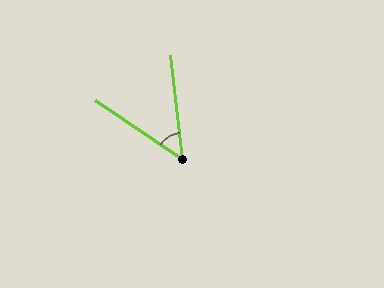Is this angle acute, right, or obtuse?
It is acute.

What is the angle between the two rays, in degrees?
Approximately 49 degrees.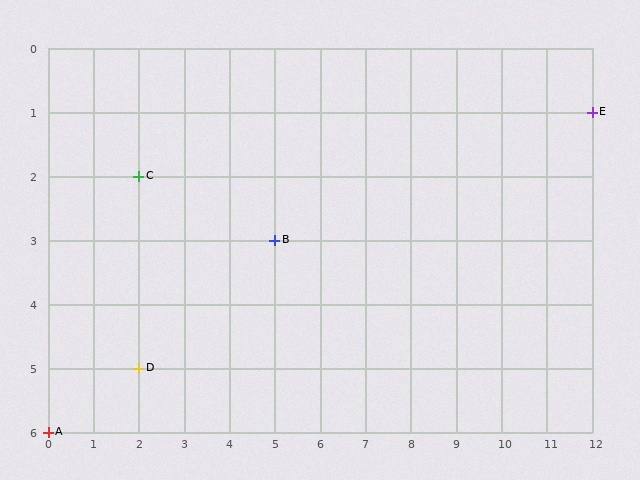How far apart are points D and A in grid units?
Points D and A are 2 columns and 1 row apart (about 2.2 grid units diagonally).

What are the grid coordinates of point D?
Point D is at grid coordinates (2, 5).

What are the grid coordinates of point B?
Point B is at grid coordinates (5, 3).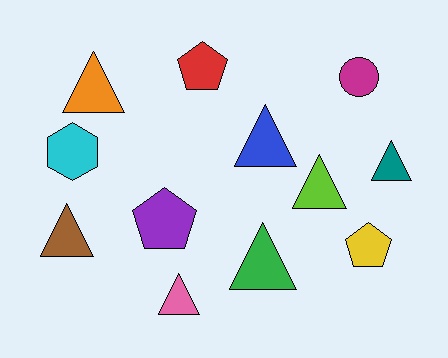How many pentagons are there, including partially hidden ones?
There are 3 pentagons.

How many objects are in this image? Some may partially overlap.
There are 12 objects.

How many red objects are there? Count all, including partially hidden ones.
There is 1 red object.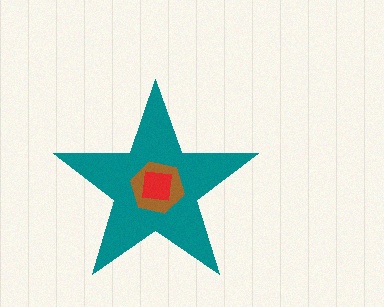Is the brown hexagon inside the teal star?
Yes.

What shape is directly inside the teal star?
The brown hexagon.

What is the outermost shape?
The teal star.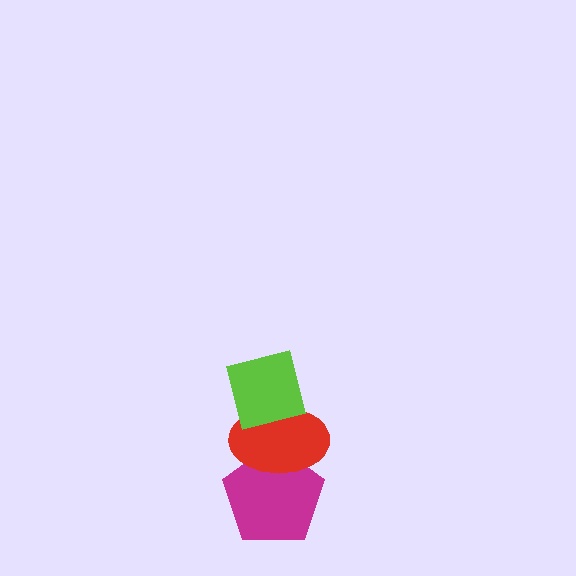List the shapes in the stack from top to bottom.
From top to bottom: the lime square, the red ellipse, the magenta pentagon.